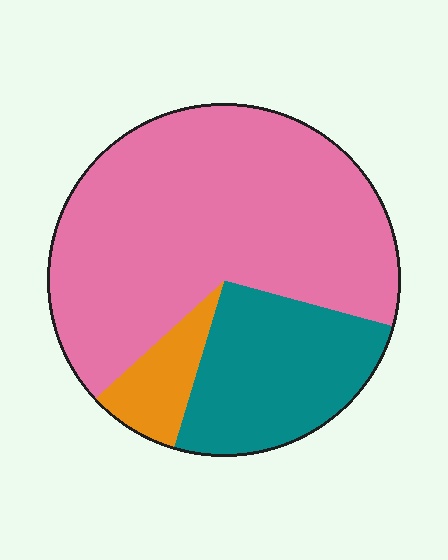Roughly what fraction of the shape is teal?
Teal covers about 25% of the shape.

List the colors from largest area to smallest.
From largest to smallest: pink, teal, orange.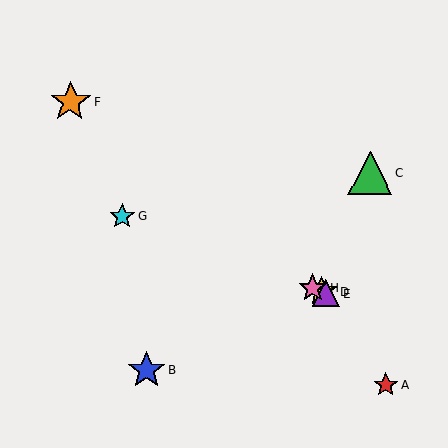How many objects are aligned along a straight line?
4 objects (D, E, G, H) are aligned along a straight line.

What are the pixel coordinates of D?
Object D is at (322, 292).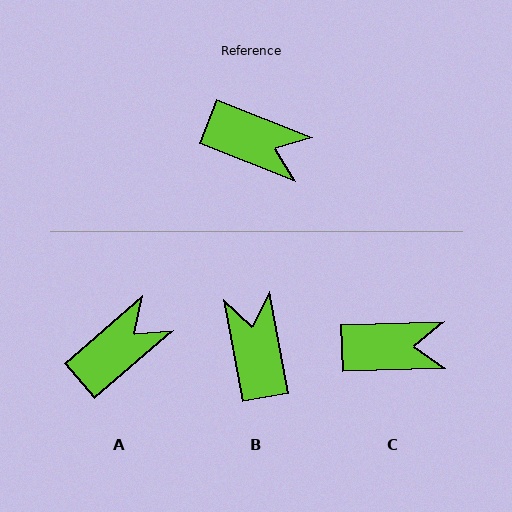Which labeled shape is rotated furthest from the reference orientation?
B, about 122 degrees away.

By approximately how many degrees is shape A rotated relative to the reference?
Approximately 62 degrees counter-clockwise.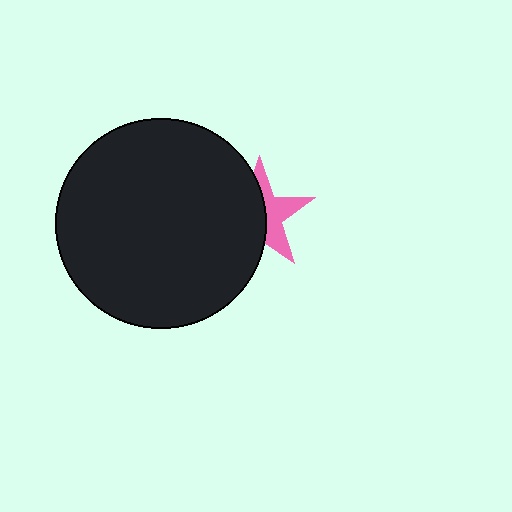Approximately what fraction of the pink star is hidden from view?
Roughly 56% of the pink star is hidden behind the black circle.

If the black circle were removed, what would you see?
You would see the complete pink star.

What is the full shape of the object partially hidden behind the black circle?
The partially hidden object is a pink star.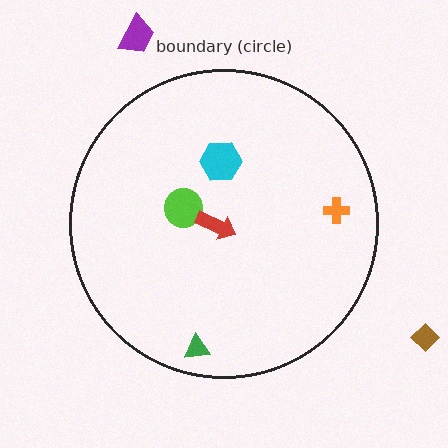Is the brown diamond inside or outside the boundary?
Outside.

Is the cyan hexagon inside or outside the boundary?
Inside.